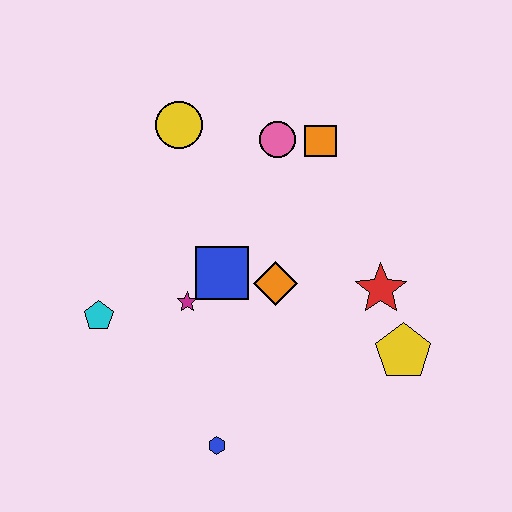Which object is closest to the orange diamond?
The blue square is closest to the orange diamond.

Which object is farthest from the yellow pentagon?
The yellow circle is farthest from the yellow pentagon.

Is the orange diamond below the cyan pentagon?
No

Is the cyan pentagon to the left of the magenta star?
Yes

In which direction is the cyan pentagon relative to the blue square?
The cyan pentagon is to the left of the blue square.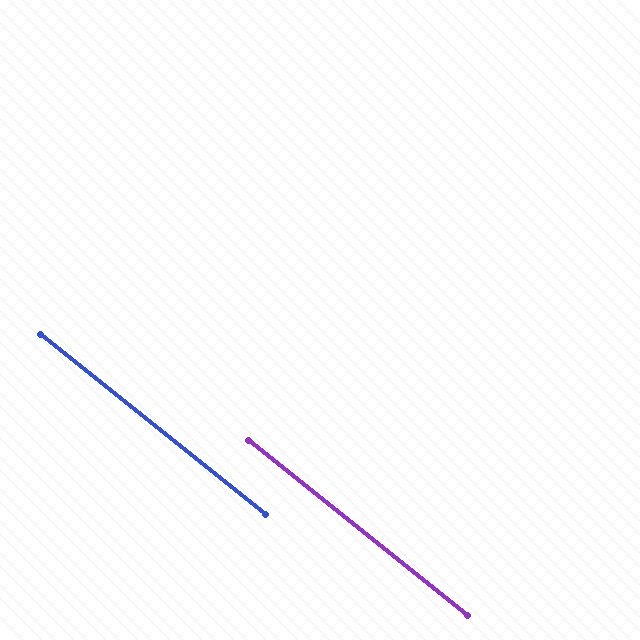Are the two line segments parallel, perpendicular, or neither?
Parallel — their directions differ by only 0.0°.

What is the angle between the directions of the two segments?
Approximately 0 degrees.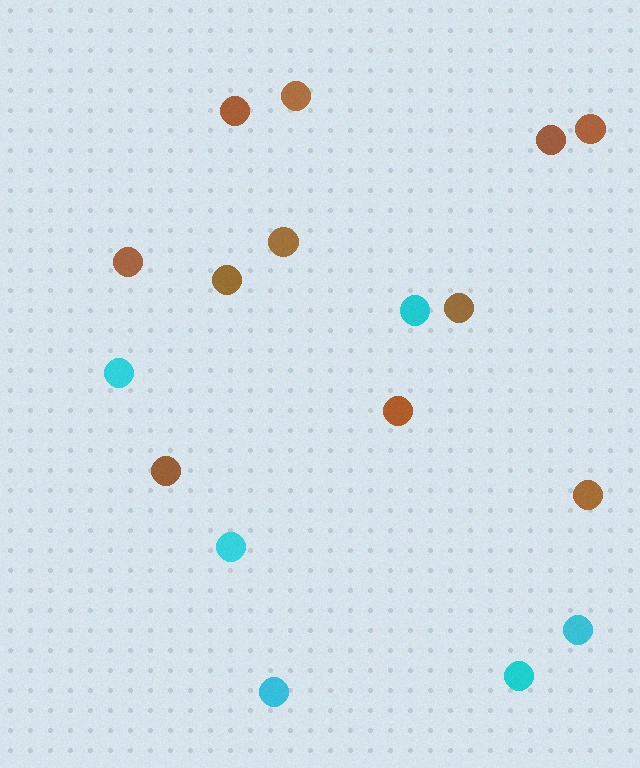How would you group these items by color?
There are 2 groups: one group of brown circles (11) and one group of cyan circles (6).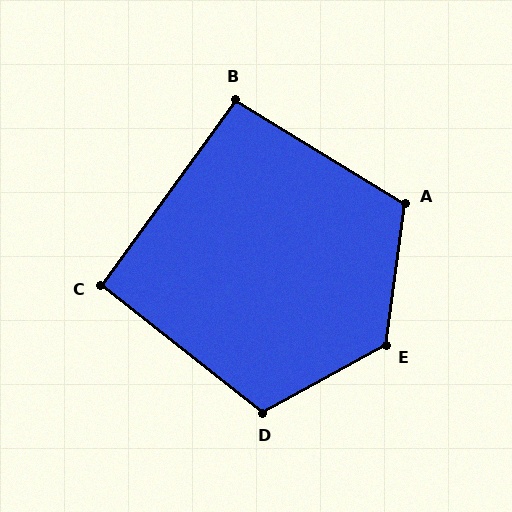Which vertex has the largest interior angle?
E, at approximately 127 degrees.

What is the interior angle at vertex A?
Approximately 114 degrees (obtuse).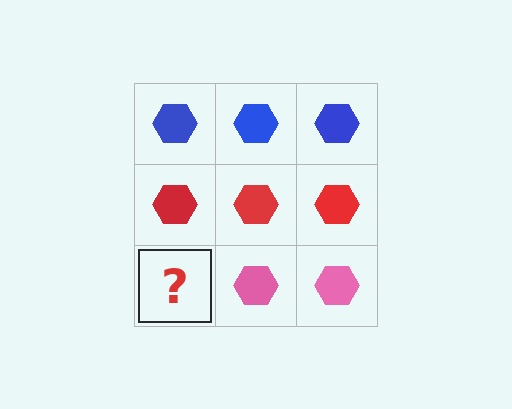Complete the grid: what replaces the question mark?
The question mark should be replaced with a pink hexagon.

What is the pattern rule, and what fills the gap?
The rule is that each row has a consistent color. The gap should be filled with a pink hexagon.